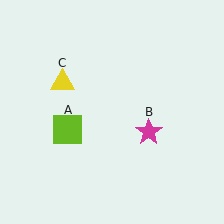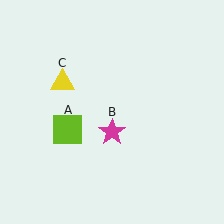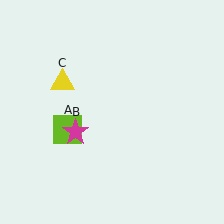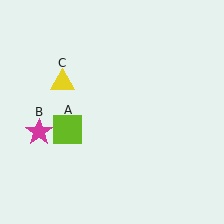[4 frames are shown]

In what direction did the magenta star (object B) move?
The magenta star (object B) moved left.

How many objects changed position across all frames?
1 object changed position: magenta star (object B).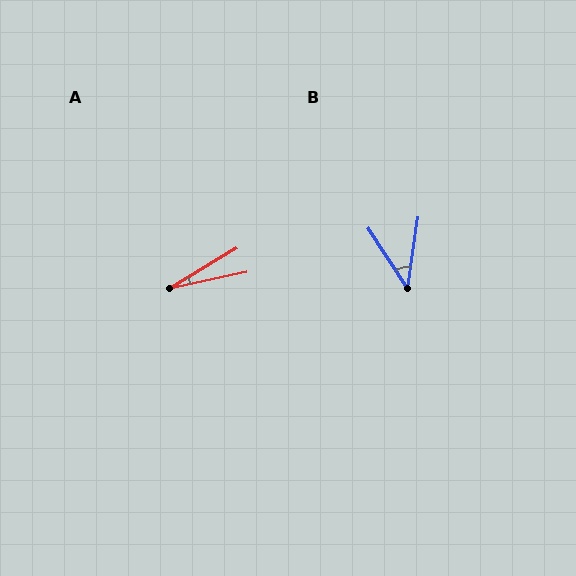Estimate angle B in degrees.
Approximately 42 degrees.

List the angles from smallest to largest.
A (19°), B (42°).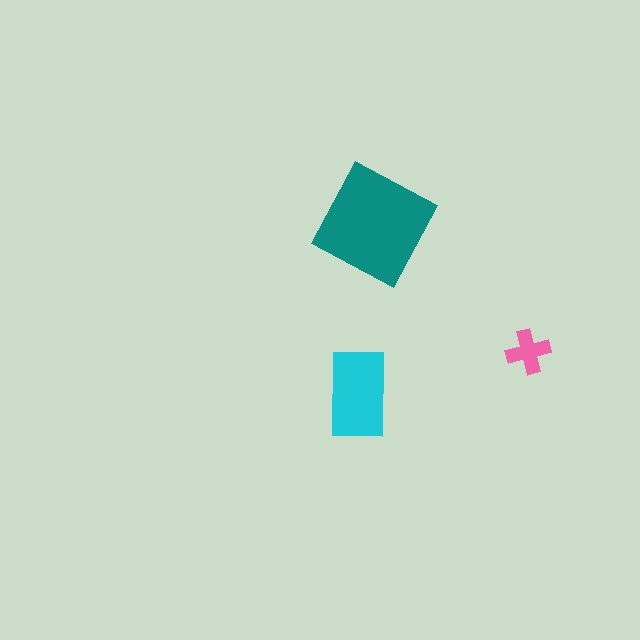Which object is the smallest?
The pink cross.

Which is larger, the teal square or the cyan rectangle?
The teal square.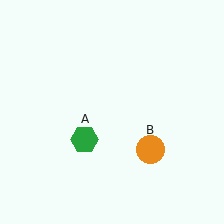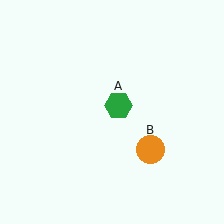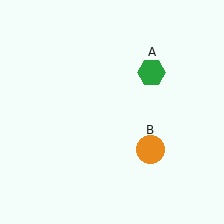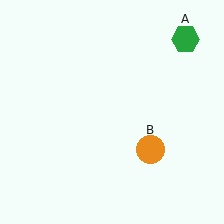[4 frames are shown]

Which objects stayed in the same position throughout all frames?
Orange circle (object B) remained stationary.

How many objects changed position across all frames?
1 object changed position: green hexagon (object A).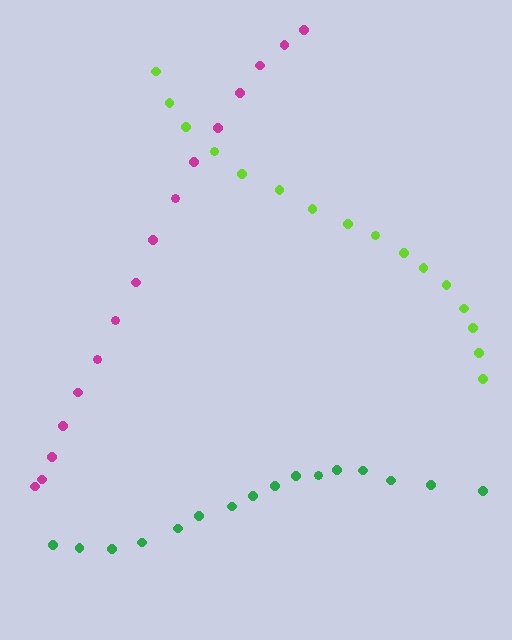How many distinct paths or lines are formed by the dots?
There are 3 distinct paths.